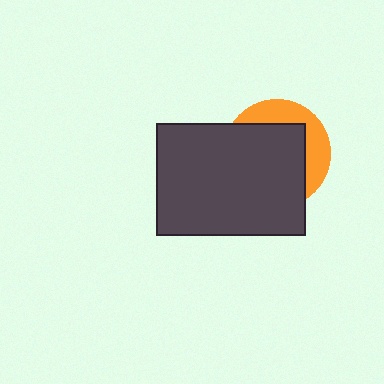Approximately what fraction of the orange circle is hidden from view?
Roughly 67% of the orange circle is hidden behind the dark gray rectangle.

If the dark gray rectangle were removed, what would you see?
You would see the complete orange circle.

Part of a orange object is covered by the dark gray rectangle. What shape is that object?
It is a circle.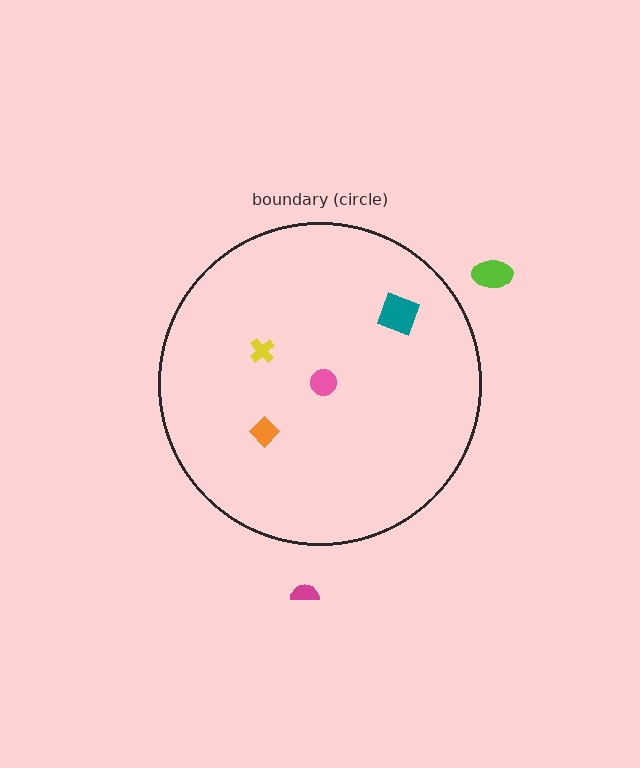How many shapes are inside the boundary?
4 inside, 2 outside.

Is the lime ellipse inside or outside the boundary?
Outside.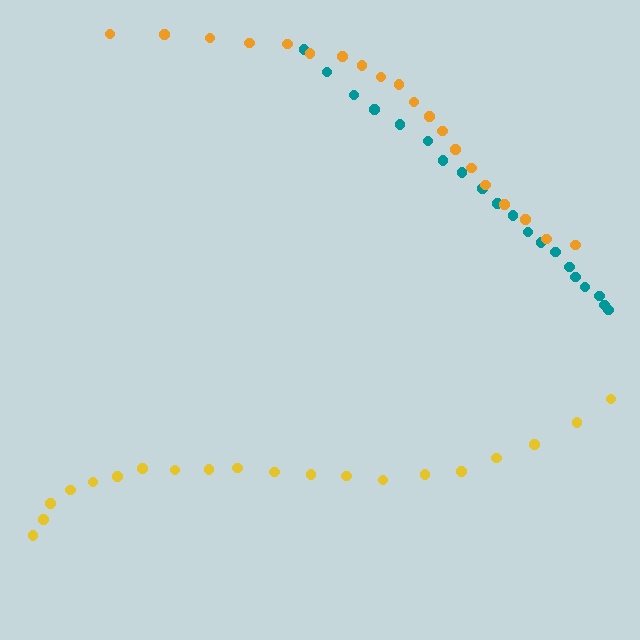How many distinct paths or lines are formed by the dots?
There are 3 distinct paths.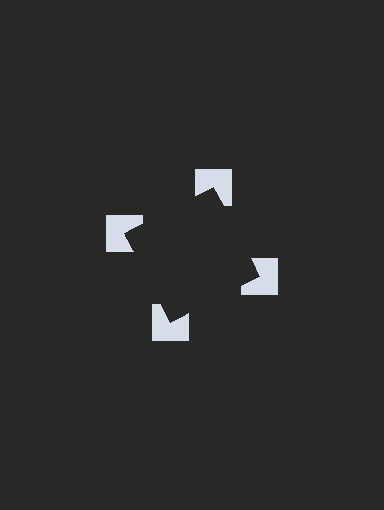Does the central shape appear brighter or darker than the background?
It typically appears slightly darker than the background, even though no actual brightness change is drawn.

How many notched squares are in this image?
There are 4 — one at each vertex of the illusory square.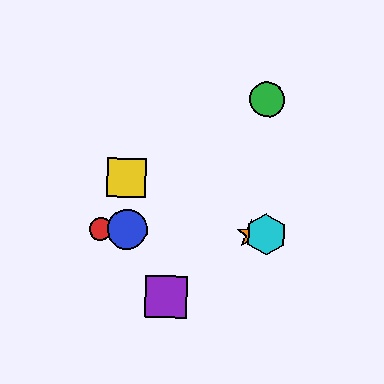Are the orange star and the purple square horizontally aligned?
No, the orange star is at y≈234 and the purple square is at y≈297.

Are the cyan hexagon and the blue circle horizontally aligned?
Yes, both are at y≈234.